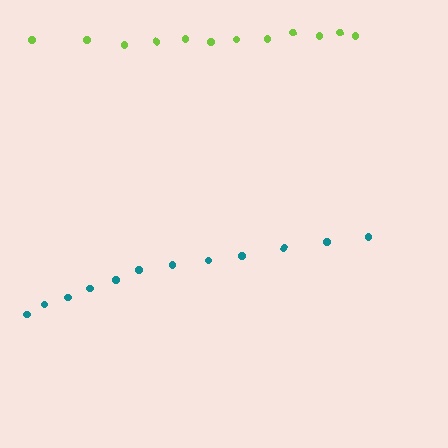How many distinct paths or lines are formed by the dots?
There are 2 distinct paths.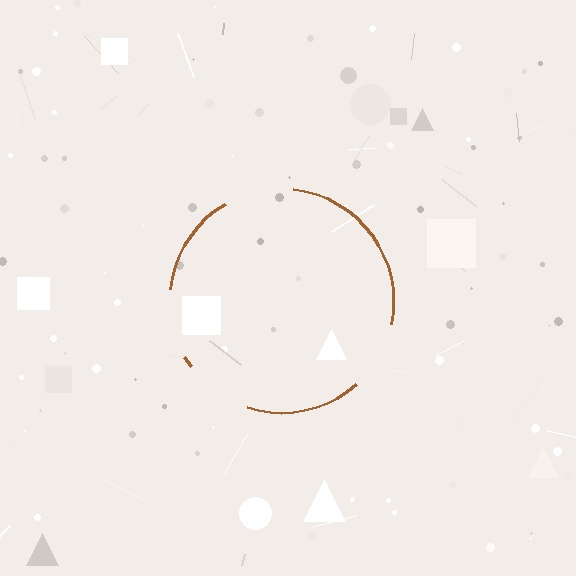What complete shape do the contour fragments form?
The contour fragments form a circle.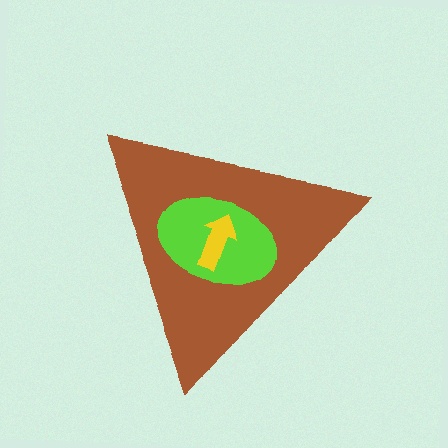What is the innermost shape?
The yellow arrow.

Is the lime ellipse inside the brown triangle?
Yes.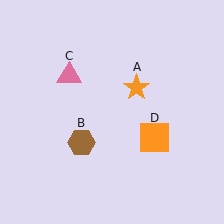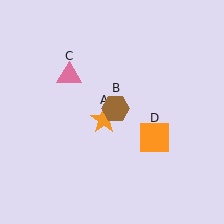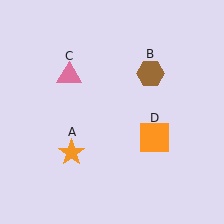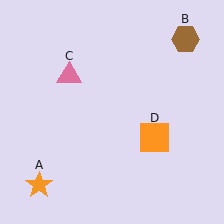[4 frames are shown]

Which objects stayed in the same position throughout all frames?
Pink triangle (object C) and orange square (object D) remained stationary.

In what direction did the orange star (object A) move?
The orange star (object A) moved down and to the left.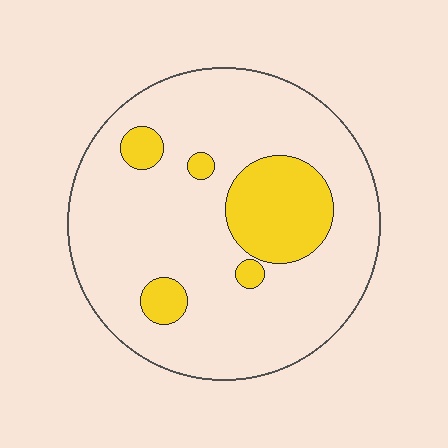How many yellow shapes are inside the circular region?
5.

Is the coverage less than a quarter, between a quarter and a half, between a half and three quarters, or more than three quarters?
Less than a quarter.